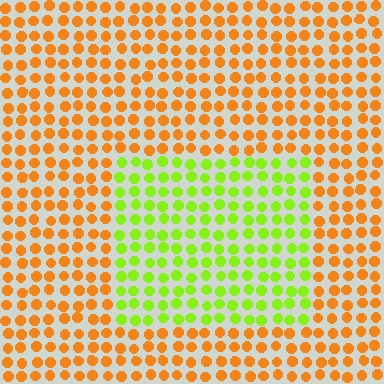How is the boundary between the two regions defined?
The boundary is defined purely by a slight shift in hue (about 60 degrees). Spacing, size, and orientation are identical on both sides.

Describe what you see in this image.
The image is filled with small orange elements in a uniform arrangement. A rectangle-shaped region is visible where the elements are tinted to a slightly different hue, forming a subtle color boundary.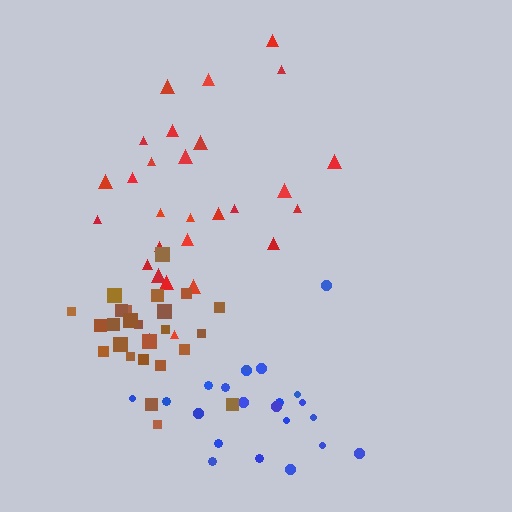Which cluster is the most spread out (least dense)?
Red.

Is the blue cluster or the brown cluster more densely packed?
Brown.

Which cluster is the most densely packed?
Brown.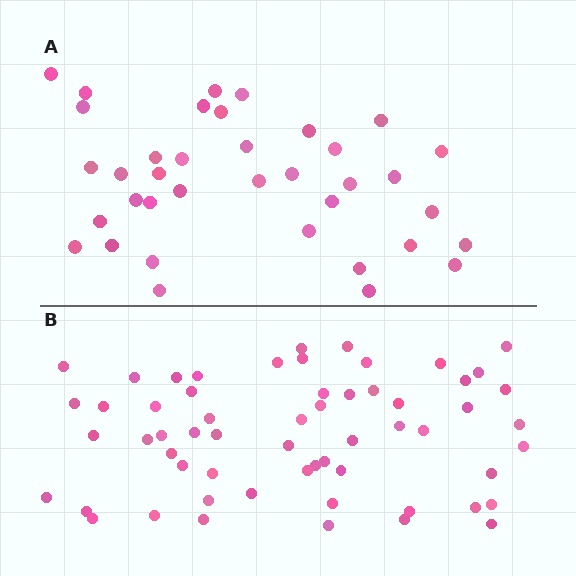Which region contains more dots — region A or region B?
Region B (the bottom region) has more dots.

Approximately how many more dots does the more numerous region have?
Region B has approximately 20 more dots than region A.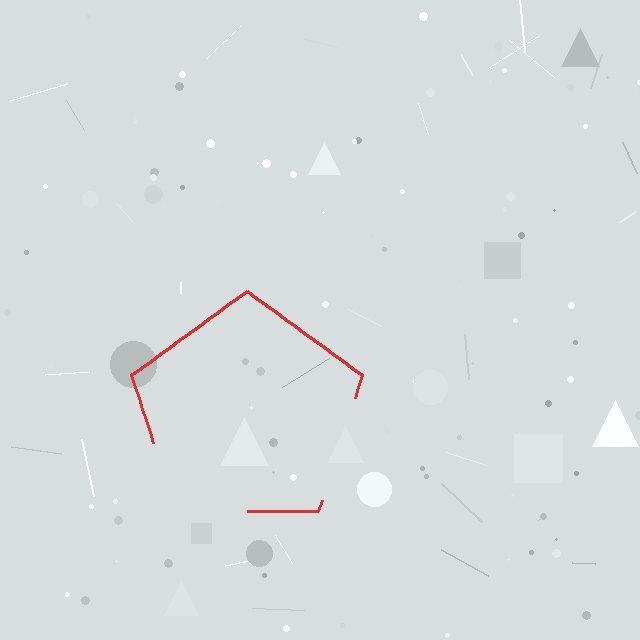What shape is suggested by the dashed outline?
The dashed outline suggests a pentagon.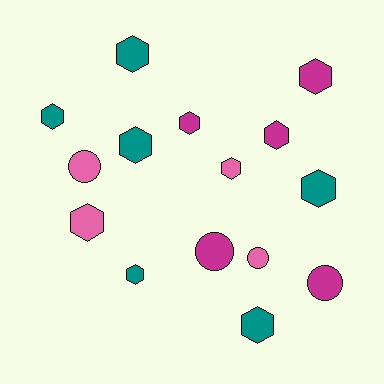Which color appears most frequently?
Teal, with 6 objects.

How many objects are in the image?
There are 15 objects.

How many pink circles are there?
There are 2 pink circles.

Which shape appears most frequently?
Hexagon, with 11 objects.